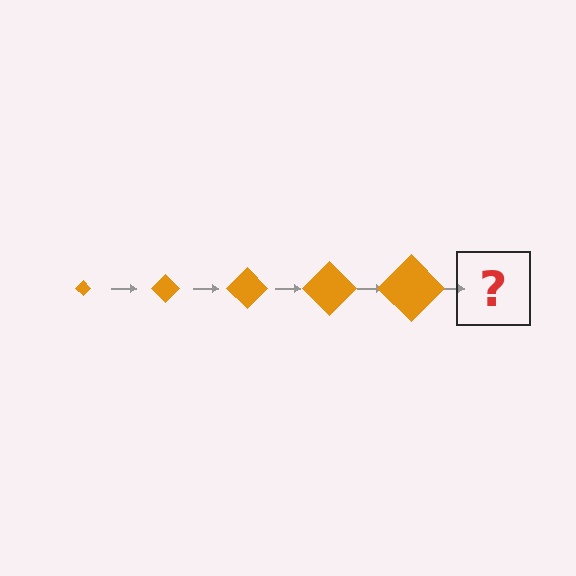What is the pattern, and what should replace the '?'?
The pattern is that the diamond gets progressively larger each step. The '?' should be an orange diamond, larger than the previous one.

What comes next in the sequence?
The next element should be an orange diamond, larger than the previous one.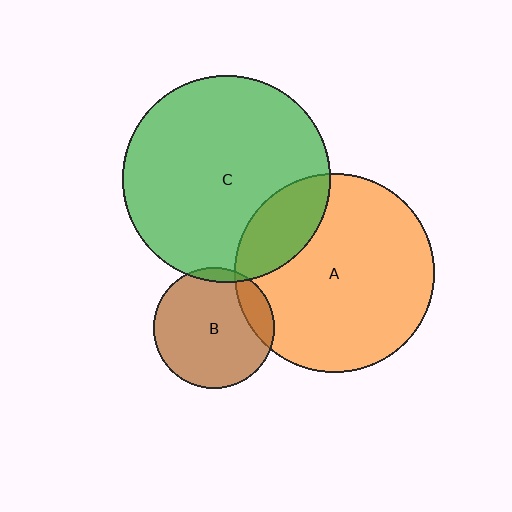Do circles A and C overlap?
Yes.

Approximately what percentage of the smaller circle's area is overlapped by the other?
Approximately 20%.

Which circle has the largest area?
Circle C (green).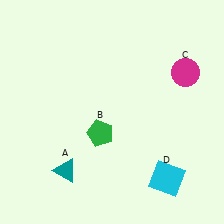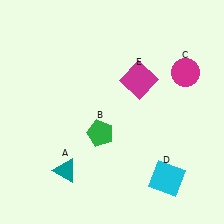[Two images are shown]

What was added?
A magenta square (E) was added in Image 2.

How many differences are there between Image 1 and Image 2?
There is 1 difference between the two images.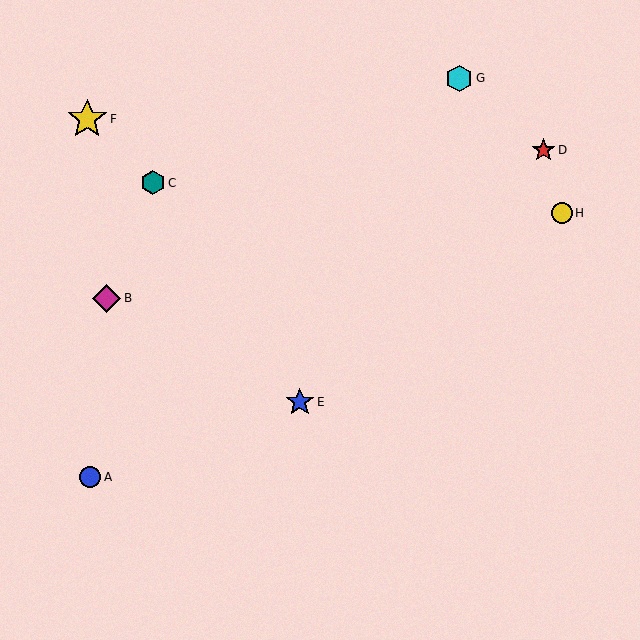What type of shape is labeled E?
Shape E is a blue star.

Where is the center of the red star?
The center of the red star is at (543, 150).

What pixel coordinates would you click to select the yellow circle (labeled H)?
Click at (562, 213) to select the yellow circle H.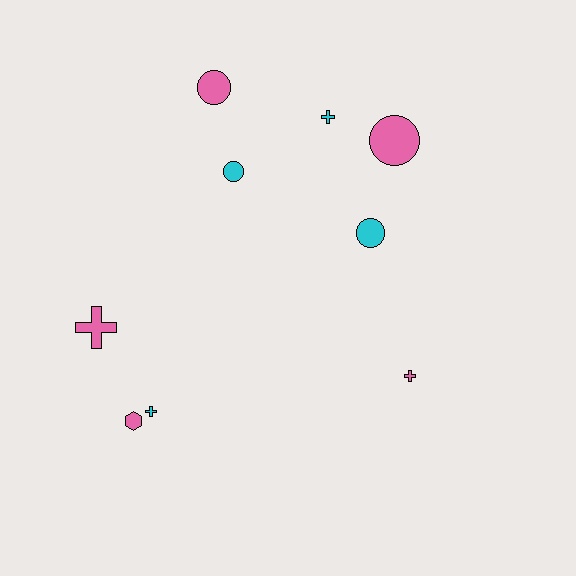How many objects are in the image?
There are 9 objects.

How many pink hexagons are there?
There is 1 pink hexagon.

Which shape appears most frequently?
Circle, with 4 objects.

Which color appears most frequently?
Pink, with 5 objects.